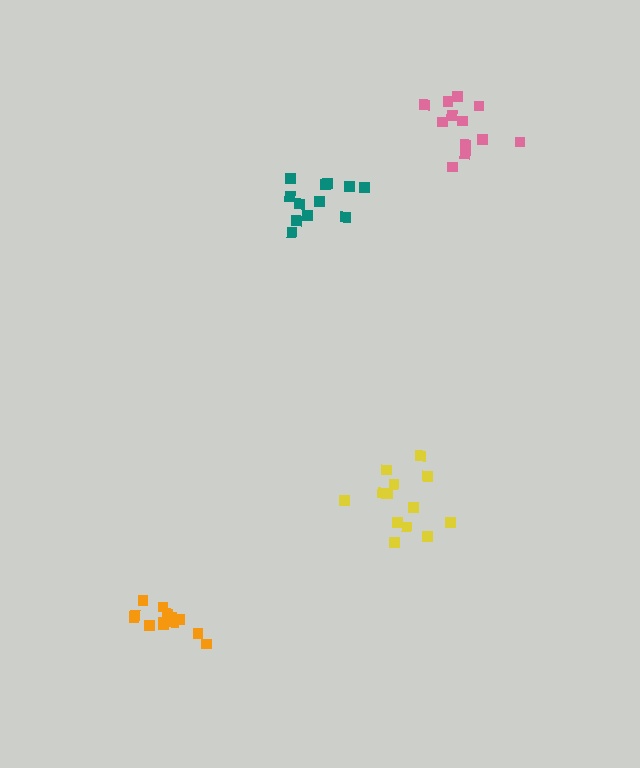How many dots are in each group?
Group 1: 13 dots, Group 2: 15 dots, Group 3: 12 dots, Group 4: 12 dots (52 total).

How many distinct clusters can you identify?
There are 4 distinct clusters.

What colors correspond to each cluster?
The clusters are colored: yellow, orange, teal, pink.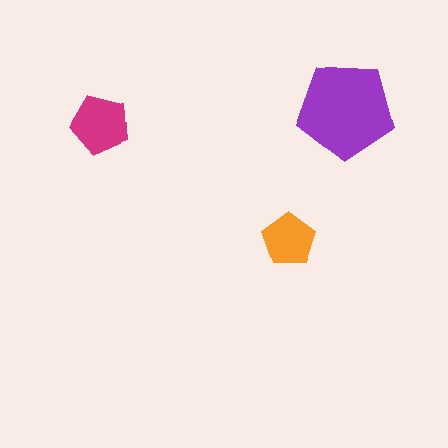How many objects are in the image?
There are 3 objects in the image.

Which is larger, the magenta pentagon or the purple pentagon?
The purple one.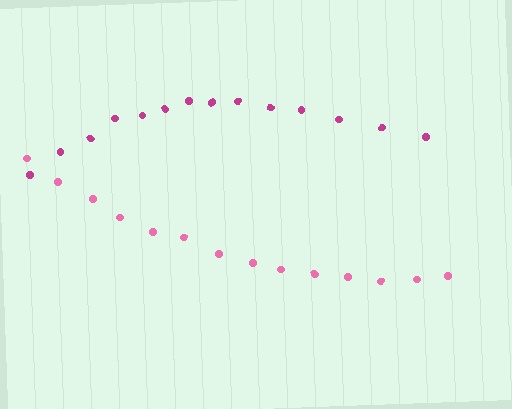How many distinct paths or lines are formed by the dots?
There are 2 distinct paths.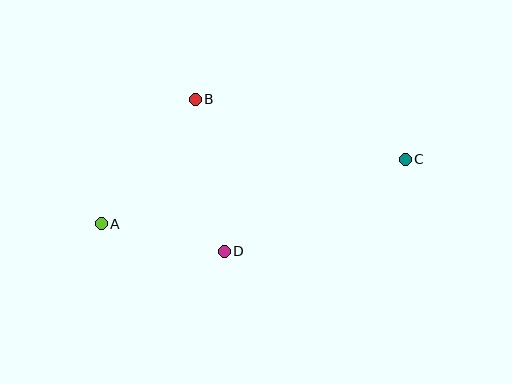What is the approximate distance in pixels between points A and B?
The distance between A and B is approximately 156 pixels.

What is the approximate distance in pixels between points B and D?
The distance between B and D is approximately 155 pixels.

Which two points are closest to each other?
Points A and D are closest to each other.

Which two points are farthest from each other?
Points A and C are farthest from each other.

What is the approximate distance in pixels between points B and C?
The distance between B and C is approximately 218 pixels.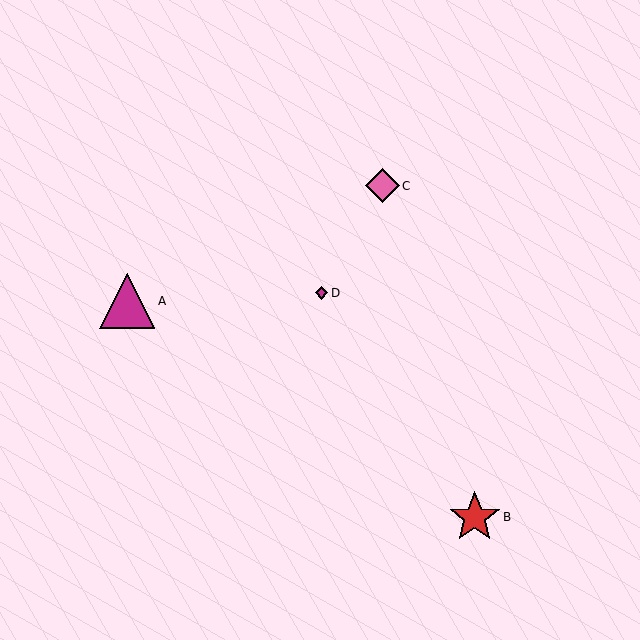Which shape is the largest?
The magenta triangle (labeled A) is the largest.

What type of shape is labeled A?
Shape A is a magenta triangle.